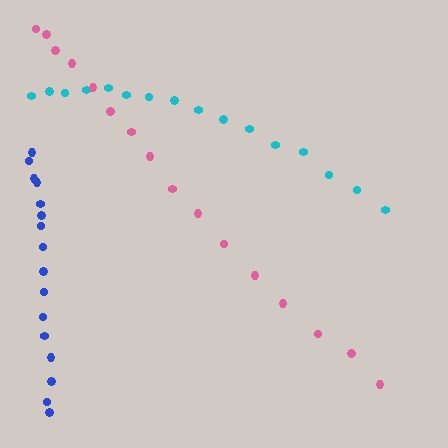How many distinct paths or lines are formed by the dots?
There are 3 distinct paths.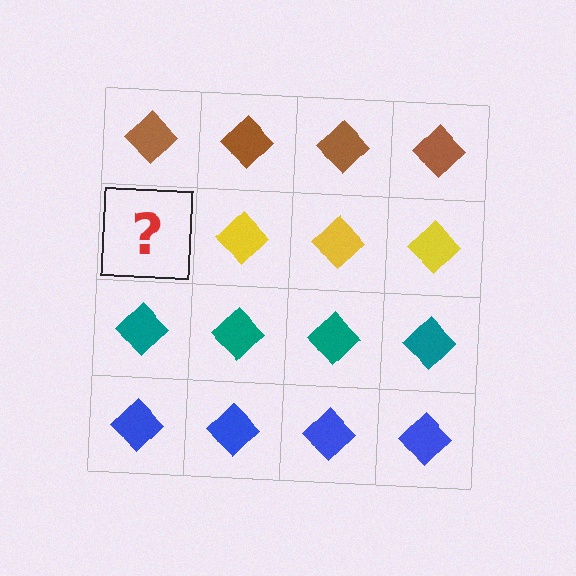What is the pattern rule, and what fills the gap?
The rule is that each row has a consistent color. The gap should be filled with a yellow diamond.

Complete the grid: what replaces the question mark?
The question mark should be replaced with a yellow diamond.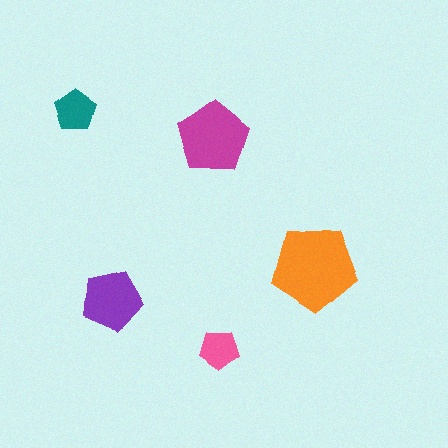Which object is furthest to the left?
The teal pentagon is leftmost.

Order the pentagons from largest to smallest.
the orange one, the magenta one, the purple one, the teal one, the pink one.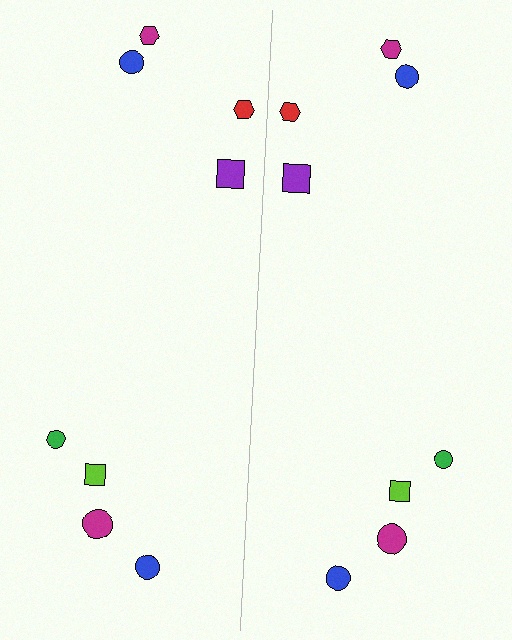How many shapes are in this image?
There are 16 shapes in this image.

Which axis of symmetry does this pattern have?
The pattern has a vertical axis of symmetry running through the center of the image.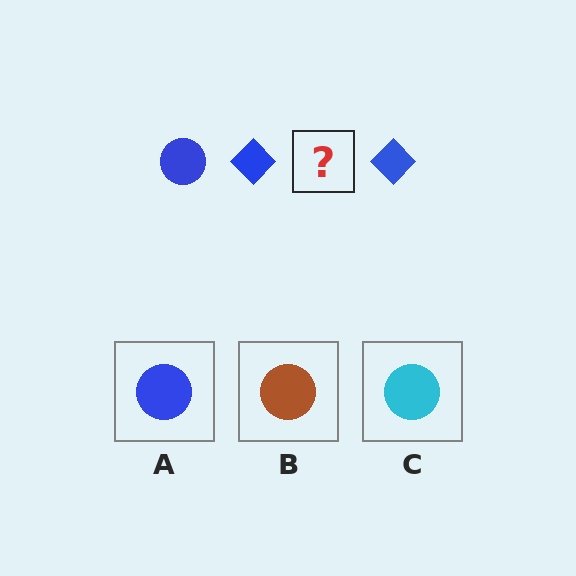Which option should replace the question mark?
Option A.